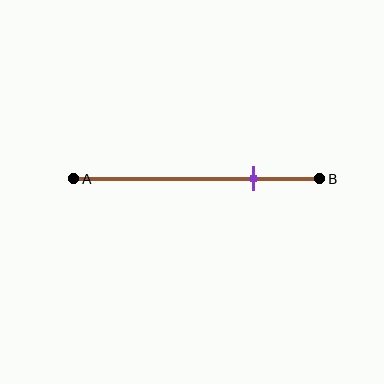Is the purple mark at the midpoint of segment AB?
No, the mark is at about 75% from A, not at the 50% midpoint.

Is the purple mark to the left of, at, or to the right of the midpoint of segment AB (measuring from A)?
The purple mark is to the right of the midpoint of segment AB.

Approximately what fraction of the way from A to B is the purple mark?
The purple mark is approximately 75% of the way from A to B.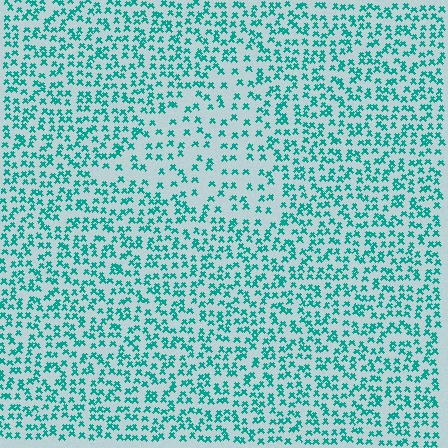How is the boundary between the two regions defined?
The boundary is defined by a change in element density (approximately 2.0x ratio). All elements are the same color, size, and shape.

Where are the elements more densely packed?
The elements are more densely packed outside the triangle boundary.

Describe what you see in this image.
The image contains small teal elements arranged at two different densities. A triangle-shaped region is visible where the elements are less densely packed than the surrounding area.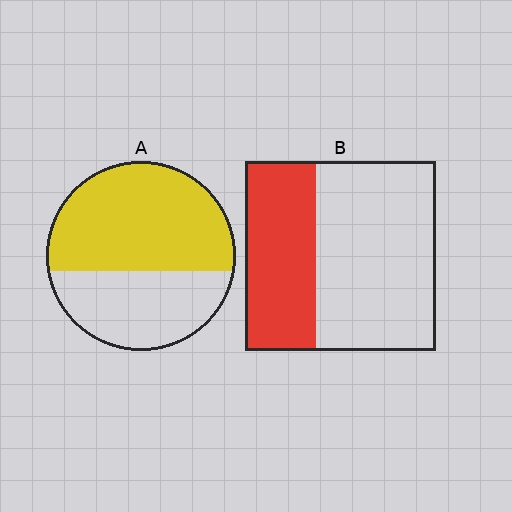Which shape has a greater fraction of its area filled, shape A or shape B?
Shape A.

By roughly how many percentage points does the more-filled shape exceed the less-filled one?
By roughly 25 percentage points (A over B).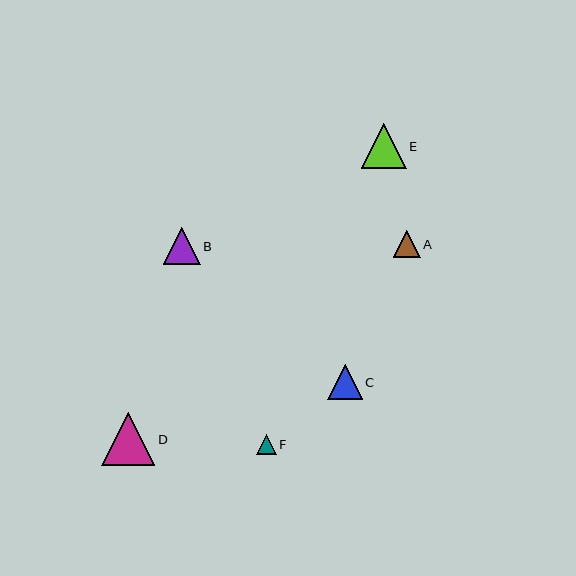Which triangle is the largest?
Triangle D is the largest with a size of approximately 54 pixels.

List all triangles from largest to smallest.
From largest to smallest: D, E, B, C, A, F.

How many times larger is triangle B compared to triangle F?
Triangle B is approximately 1.8 times the size of triangle F.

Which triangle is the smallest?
Triangle F is the smallest with a size of approximately 20 pixels.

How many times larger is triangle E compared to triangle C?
Triangle E is approximately 1.3 times the size of triangle C.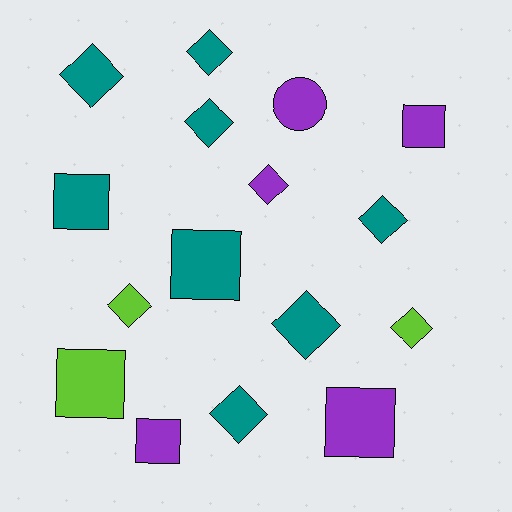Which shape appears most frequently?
Diamond, with 9 objects.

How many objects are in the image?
There are 16 objects.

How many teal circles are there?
There are no teal circles.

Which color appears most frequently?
Teal, with 8 objects.